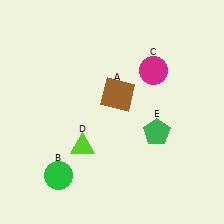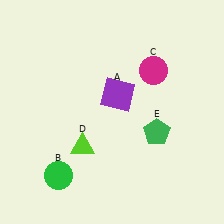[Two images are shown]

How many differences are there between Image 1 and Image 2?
There is 1 difference between the two images.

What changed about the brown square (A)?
In Image 1, A is brown. In Image 2, it changed to purple.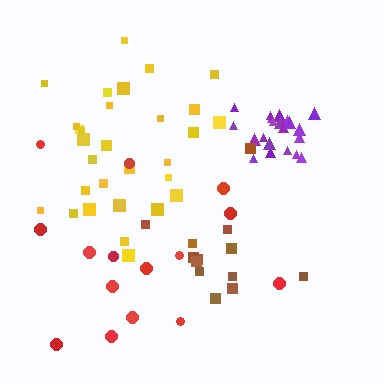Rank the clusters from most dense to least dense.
purple, yellow, brown, red.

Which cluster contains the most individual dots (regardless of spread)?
Yellow (30).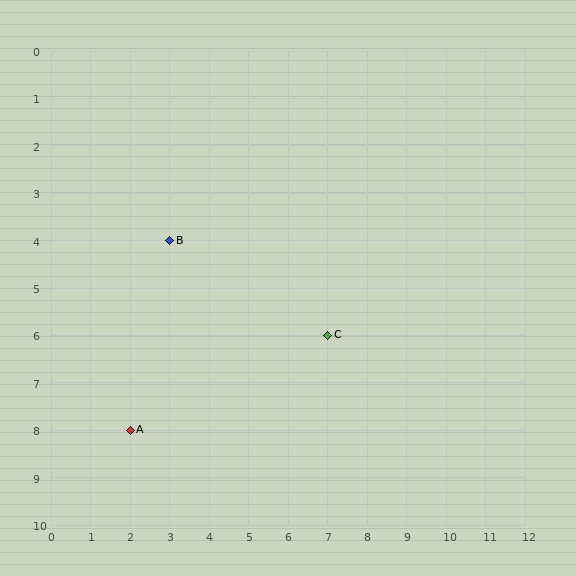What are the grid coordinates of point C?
Point C is at grid coordinates (7, 6).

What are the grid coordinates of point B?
Point B is at grid coordinates (3, 4).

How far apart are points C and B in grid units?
Points C and B are 4 columns and 2 rows apart (about 4.5 grid units diagonally).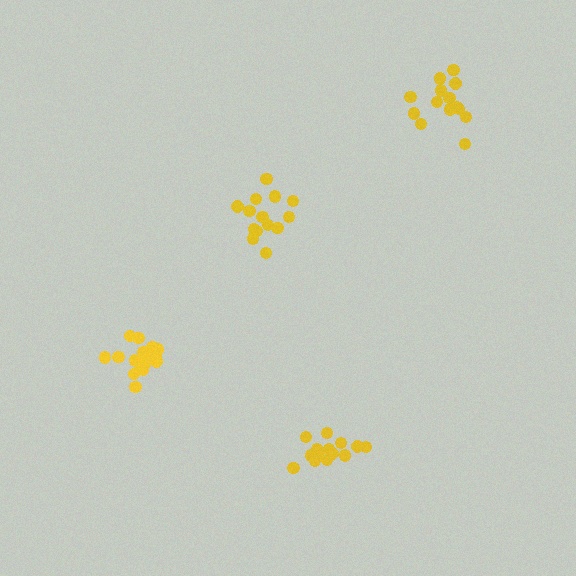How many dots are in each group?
Group 1: 14 dots, Group 2: 17 dots, Group 3: 14 dots, Group 4: 17 dots (62 total).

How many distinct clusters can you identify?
There are 4 distinct clusters.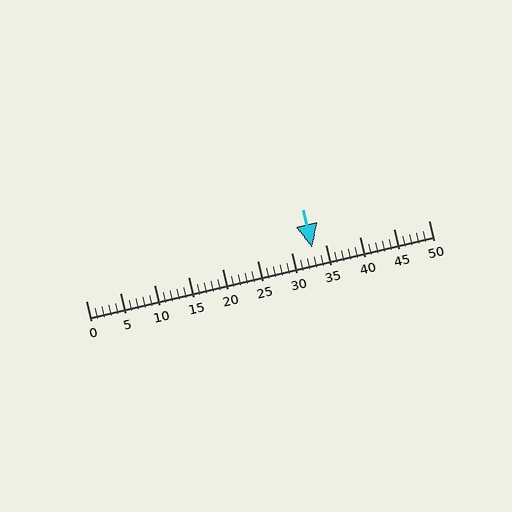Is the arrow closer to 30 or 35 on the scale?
The arrow is closer to 35.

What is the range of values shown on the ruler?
The ruler shows values from 0 to 50.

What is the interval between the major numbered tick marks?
The major tick marks are spaced 5 units apart.